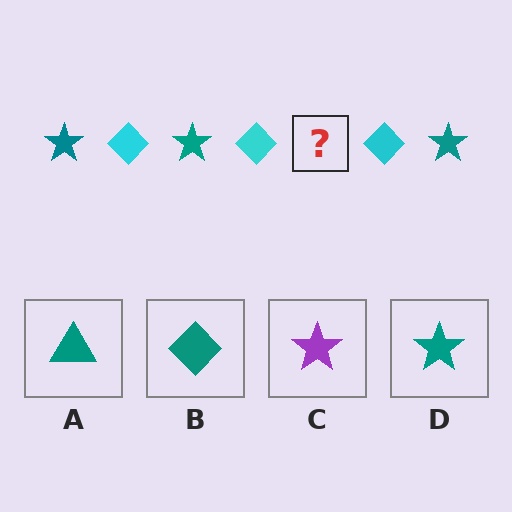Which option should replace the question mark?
Option D.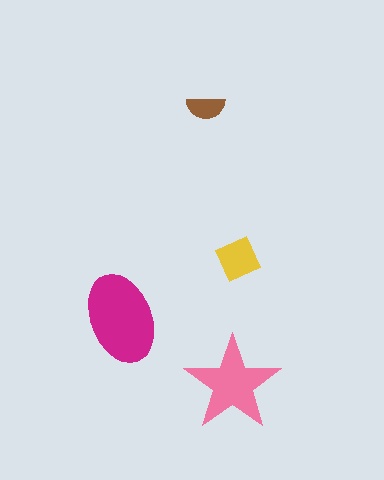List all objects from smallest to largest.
The brown semicircle, the yellow diamond, the pink star, the magenta ellipse.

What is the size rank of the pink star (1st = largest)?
2nd.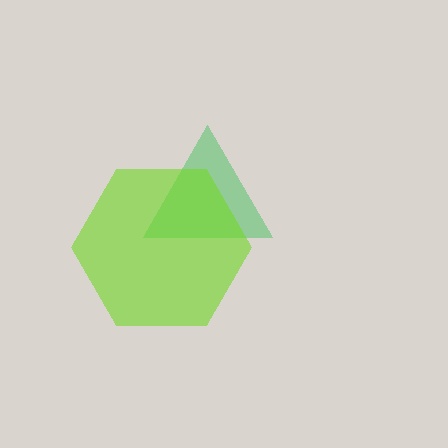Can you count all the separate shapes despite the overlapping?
Yes, there are 2 separate shapes.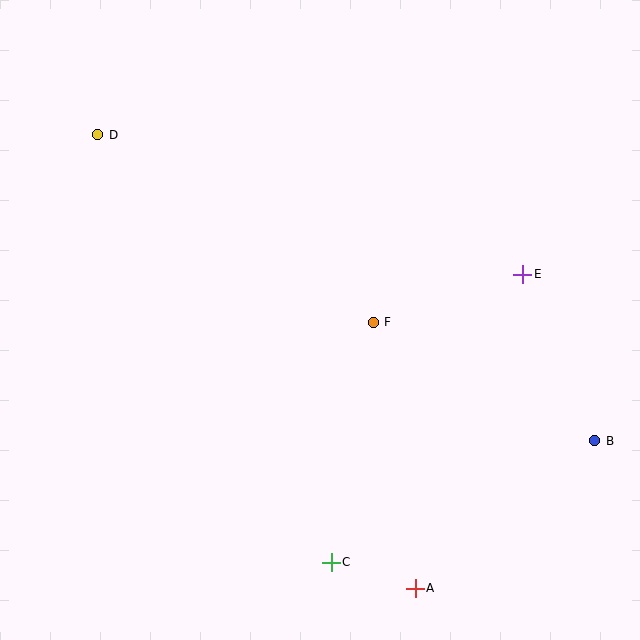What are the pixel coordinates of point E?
Point E is at (523, 274).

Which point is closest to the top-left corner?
Point D is closest to the top-left corner.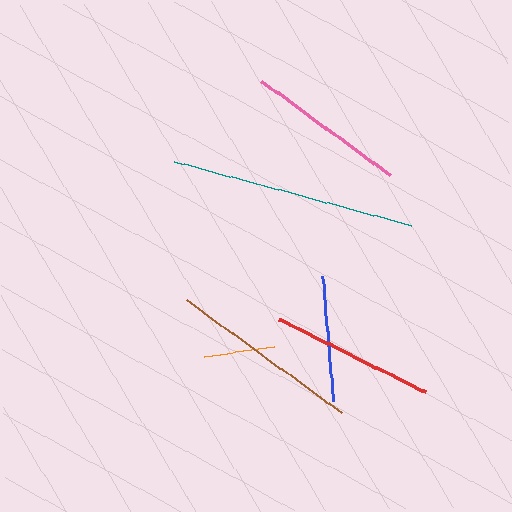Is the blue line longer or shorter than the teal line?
The teal line is longer than the blue line.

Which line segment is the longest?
The teal line is the longest at approximately 245 pixels.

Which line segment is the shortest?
The orange line is the shortest at approximately 70 pixels.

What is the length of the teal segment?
The teal segment is approximately 245 pixels long.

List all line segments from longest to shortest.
From longest to shortest: teal, brown, red, pink, blue, orange.